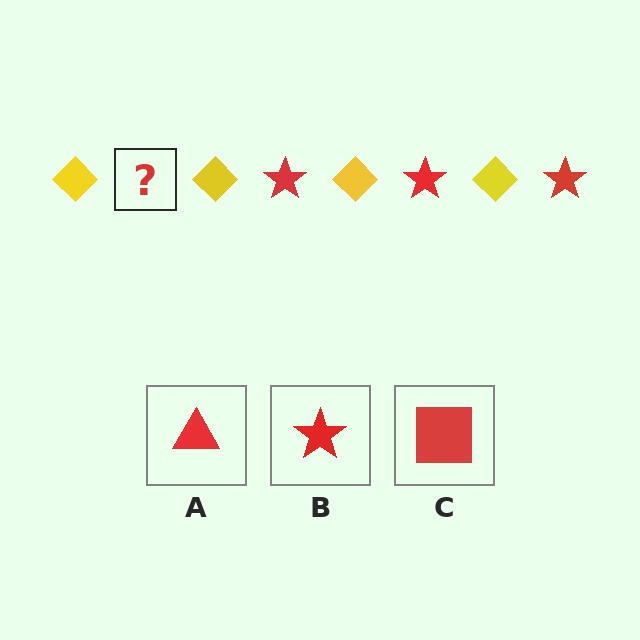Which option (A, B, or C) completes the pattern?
B.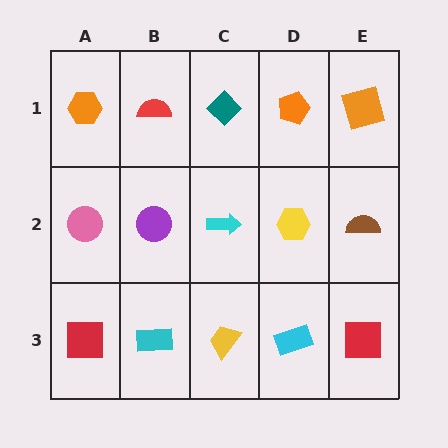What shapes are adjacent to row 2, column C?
A teal diamond (row 1, column C), a yellow trapezoid (row 3, column C), a purple circle (row 2, column B), a yellow hexagon (row 2, column D).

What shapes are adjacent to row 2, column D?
An orange pentagon (row 1, column D), a cyan rectangle (row 3, column D), a cyan arrow (row 2, column C), a brown semicircle (row 2, column E).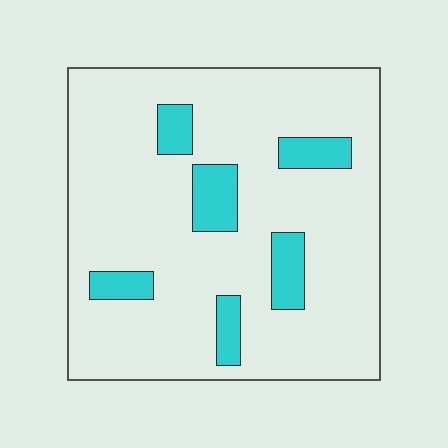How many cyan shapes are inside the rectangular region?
6.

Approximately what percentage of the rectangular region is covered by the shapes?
Approximately 15%.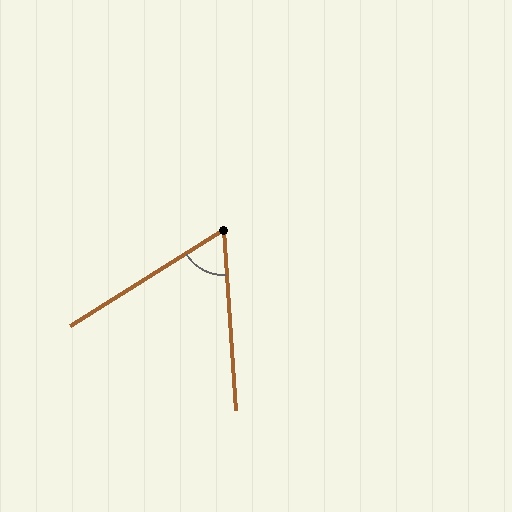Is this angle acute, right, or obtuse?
It is acute.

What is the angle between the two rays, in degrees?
Approximately 62 degrees.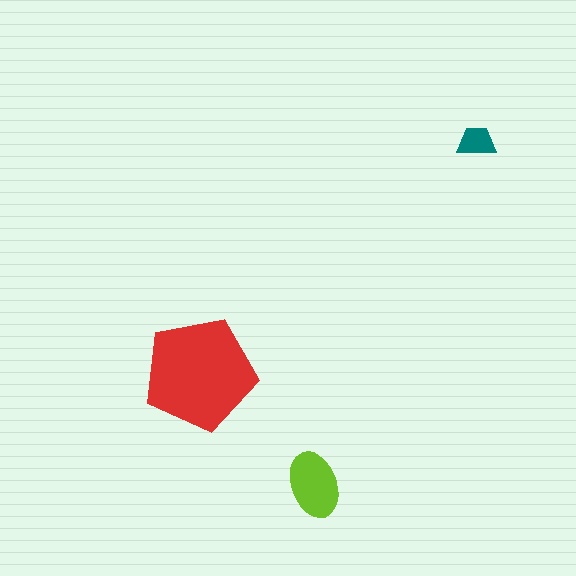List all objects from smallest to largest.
The teal trapezoid, the lime ellipse, the red pentagon.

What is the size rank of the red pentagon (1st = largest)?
1st.